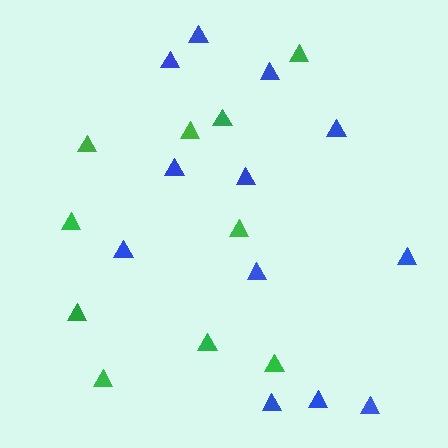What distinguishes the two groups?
There are 2 groups: one group of blue triangles (12) and one group of green triangles (10).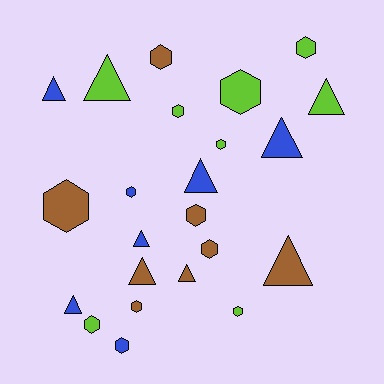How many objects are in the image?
There are 23 objects.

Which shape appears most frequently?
Hexagon, with 13 objects.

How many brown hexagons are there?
There are 5 brown hexagons.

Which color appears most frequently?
Brown, with 8 objects.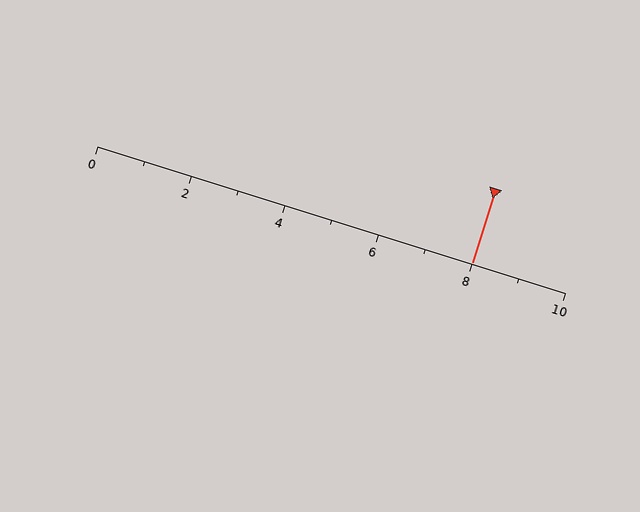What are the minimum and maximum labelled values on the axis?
The axis runs from 0 to 10.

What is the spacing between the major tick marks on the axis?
The major ticks are spaced 2 apart.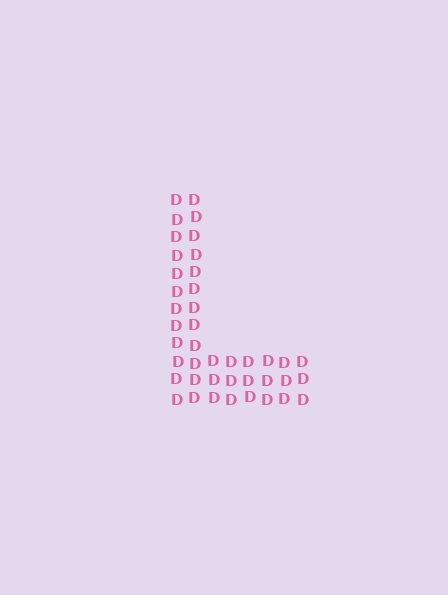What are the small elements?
The small elements are letter D's.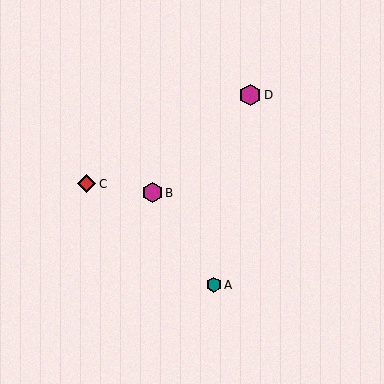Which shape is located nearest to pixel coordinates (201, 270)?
The teal hexagon (labeled A) at (214, 285) is nearest to that location.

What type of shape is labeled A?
Shape A is a teal hexagon.